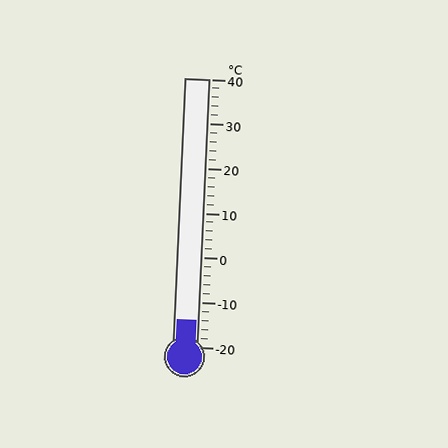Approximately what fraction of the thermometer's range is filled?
The thermometer is filled to approximately 10% of its range.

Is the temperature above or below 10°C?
The temperature is below 10°C.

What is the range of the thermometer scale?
The thermometer scale ranges from -20°C to 40°C.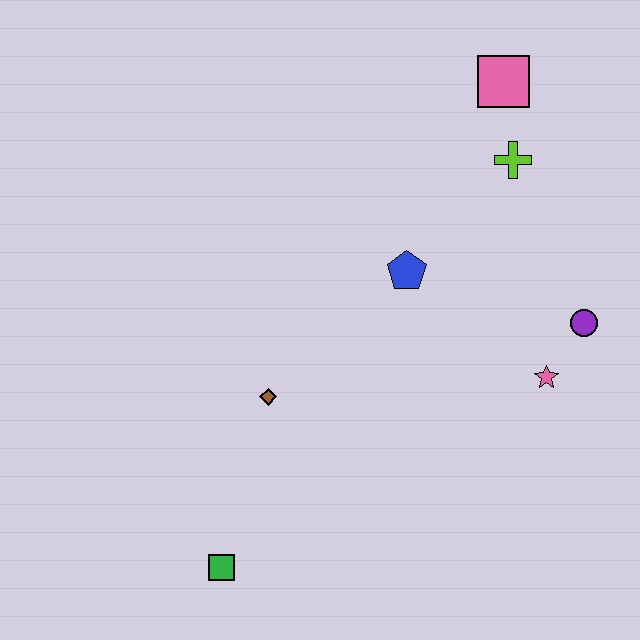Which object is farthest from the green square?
The pink square is farthest from the green square.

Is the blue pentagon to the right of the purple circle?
No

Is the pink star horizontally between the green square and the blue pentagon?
No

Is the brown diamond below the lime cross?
Yes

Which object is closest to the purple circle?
The pink star is closest to the purple circle.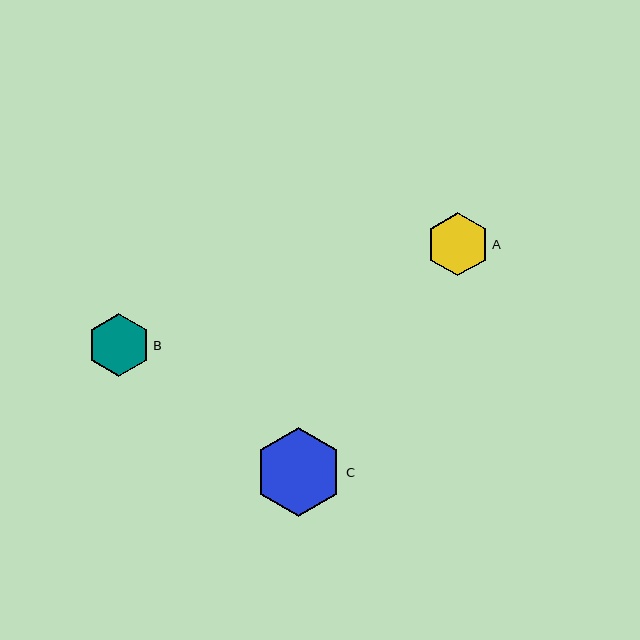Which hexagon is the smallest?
Hexagon B is the smallest with a size of approximately 63 pixels.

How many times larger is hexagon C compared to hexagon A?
Hexagon C is approximately 1.4 times the size of hexagon A.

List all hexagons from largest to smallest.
From largest to smallest: C, A, B.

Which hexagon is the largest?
Hexagon C is the largest with a size of approximately 88 pixels.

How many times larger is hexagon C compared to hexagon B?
Hexagon C is approximately 1.4 times the size of hexagon B.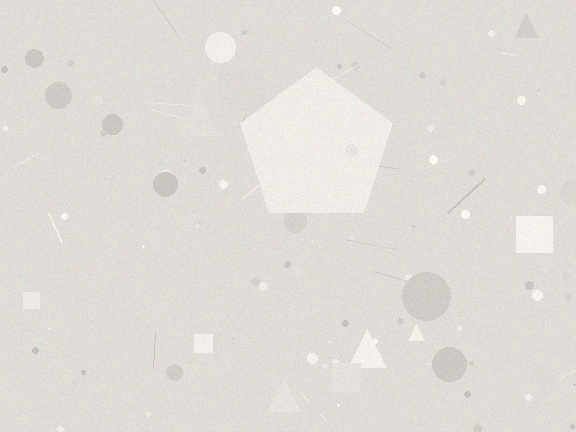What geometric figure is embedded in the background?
A pentagon is embedded in the background.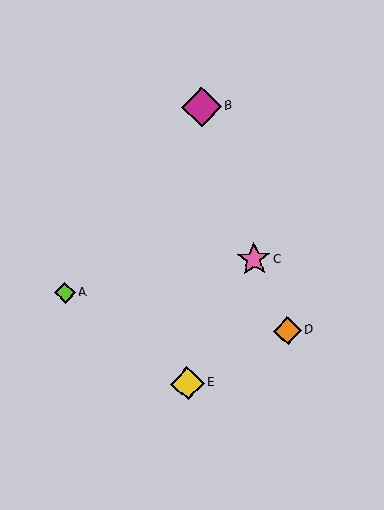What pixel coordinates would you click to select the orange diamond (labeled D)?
Click at (287, 331) to select the orange diamond D.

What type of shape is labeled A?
Shape A is a lime diamond.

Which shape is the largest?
The magenta diamond (labeled B) is the largest.